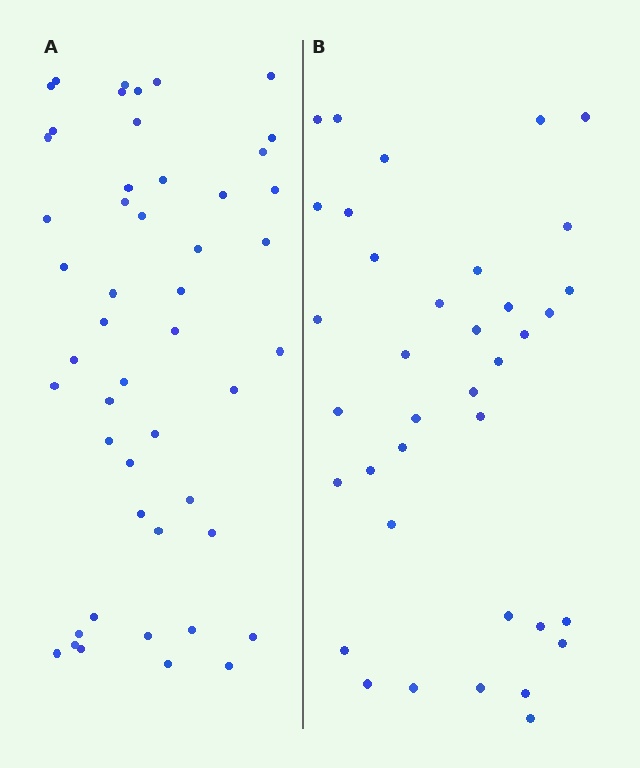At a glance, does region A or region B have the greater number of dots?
Region A (the left region) has more dots.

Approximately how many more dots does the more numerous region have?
Region A has roughly 12 or so more dots than region B.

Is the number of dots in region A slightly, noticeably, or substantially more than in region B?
Region A has noticeably more, but not dramatically so. The ratio is roughly 1.3 to 1.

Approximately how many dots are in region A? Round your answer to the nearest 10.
About 50 dots. (The exact count is 49, which rounds to 50.)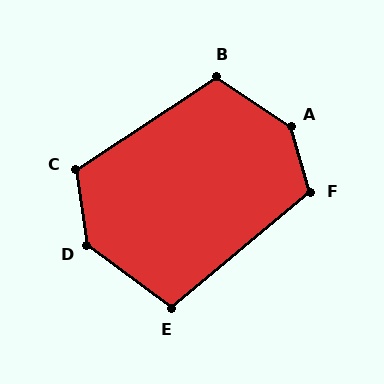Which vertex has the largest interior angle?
A, at approximately 141 degrees.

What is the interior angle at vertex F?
Approximately 113 degrees (obtuse).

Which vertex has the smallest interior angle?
E, at approximately 103 degrees.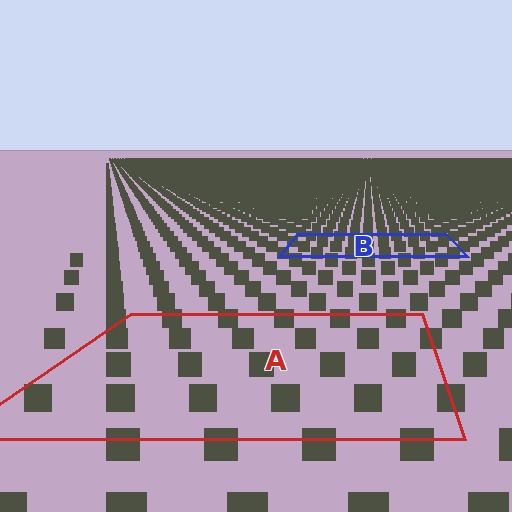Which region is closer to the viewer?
Region A is closer. The texture elements there are larger and more spread out.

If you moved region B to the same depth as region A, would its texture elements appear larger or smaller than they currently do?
They would appear larger. At a closer depth, the same texture elements are projected at a bigger on-screen size.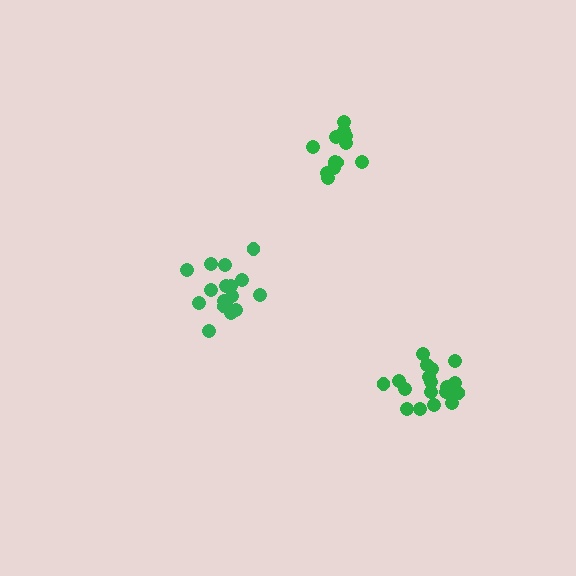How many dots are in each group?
Group 1: 18 dots, Group 2: 12 dots, Group 3: 17 dots (47 total).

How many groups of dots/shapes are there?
There are 3 groups.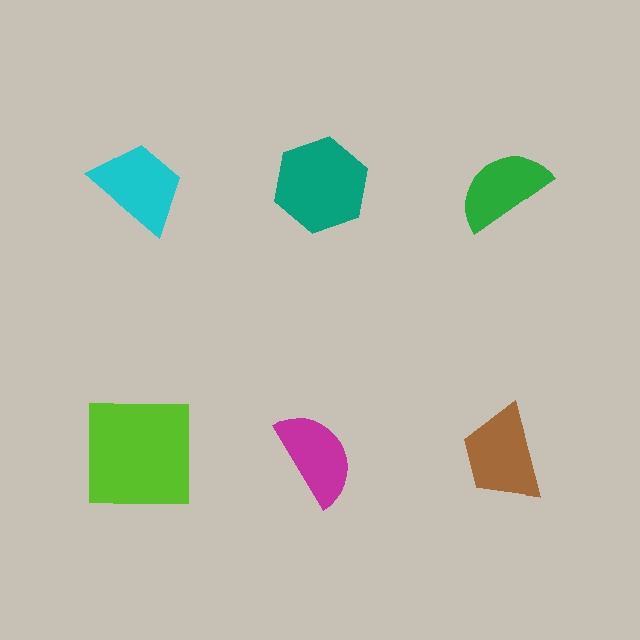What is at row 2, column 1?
A lime square.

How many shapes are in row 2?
3 shapes.